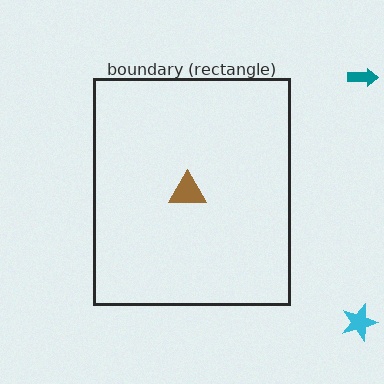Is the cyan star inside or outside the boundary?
Outside.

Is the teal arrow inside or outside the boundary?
Outside.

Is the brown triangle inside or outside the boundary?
Inside.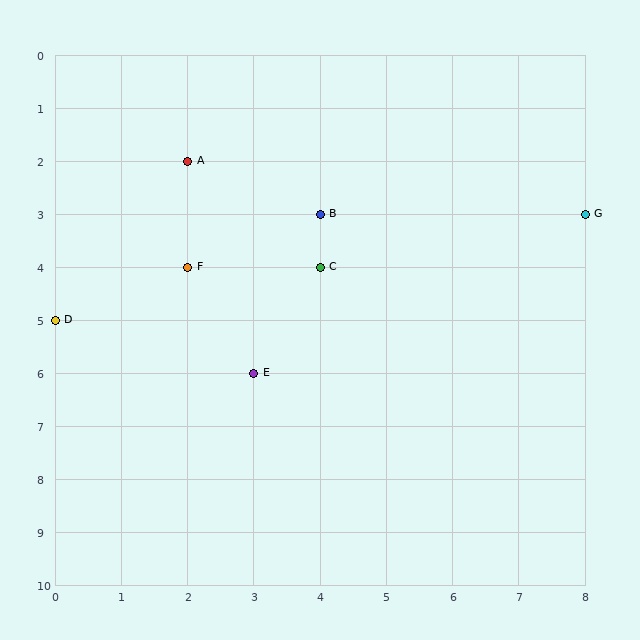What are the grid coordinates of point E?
Point E is at grid coordinates (3, 6).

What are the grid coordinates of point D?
Point D is at grid coordinates (0, 5).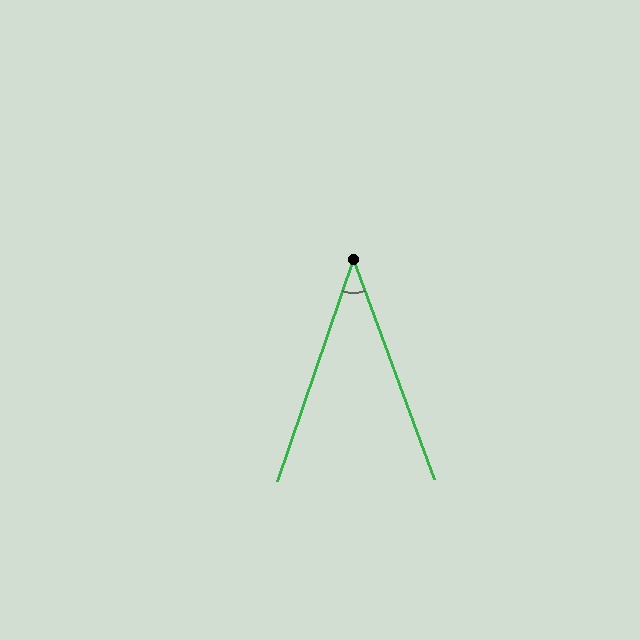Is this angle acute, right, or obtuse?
It is acute.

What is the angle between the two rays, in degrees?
Approximately 39 degrees.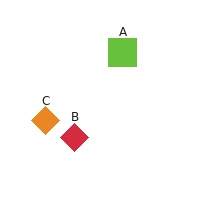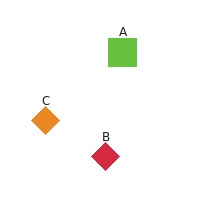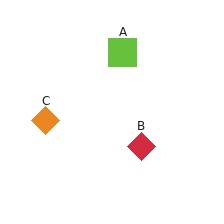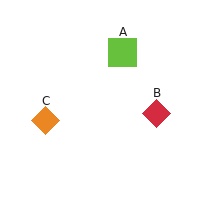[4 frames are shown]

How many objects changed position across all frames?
1 object changed position: red diamond (object B).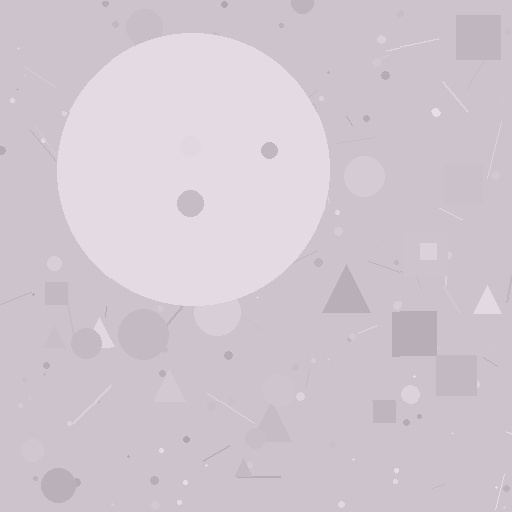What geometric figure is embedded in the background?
A circle is embedded in the background.